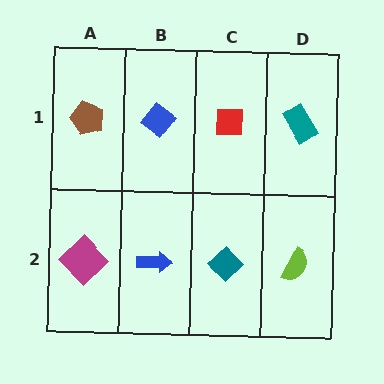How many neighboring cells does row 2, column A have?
2.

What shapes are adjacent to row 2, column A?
A brown pentagon (row 1, column A), a blue arrow (row 2, column B).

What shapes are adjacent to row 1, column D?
A lime semicircle (row 2, column D), a red square (row 1, column C).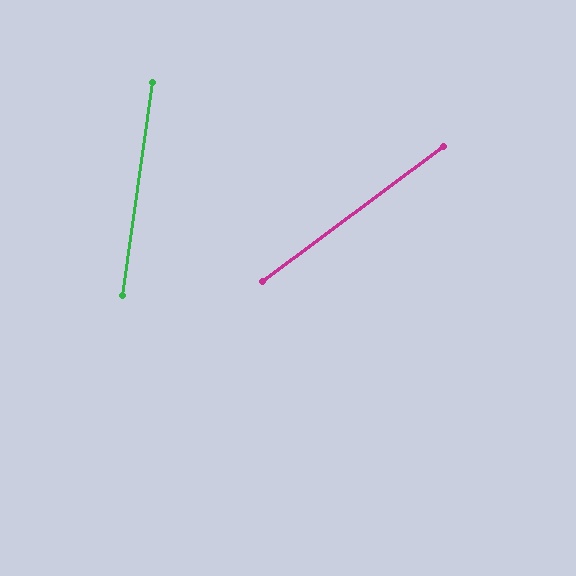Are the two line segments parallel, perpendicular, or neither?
Neither parallel nor perpendicular — they differ by about 45°.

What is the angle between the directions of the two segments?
Approximately 45 degrees.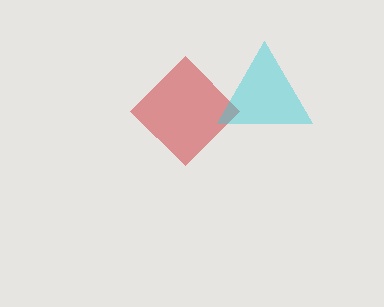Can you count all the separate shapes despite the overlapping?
Yes, there are 2 separate shapes.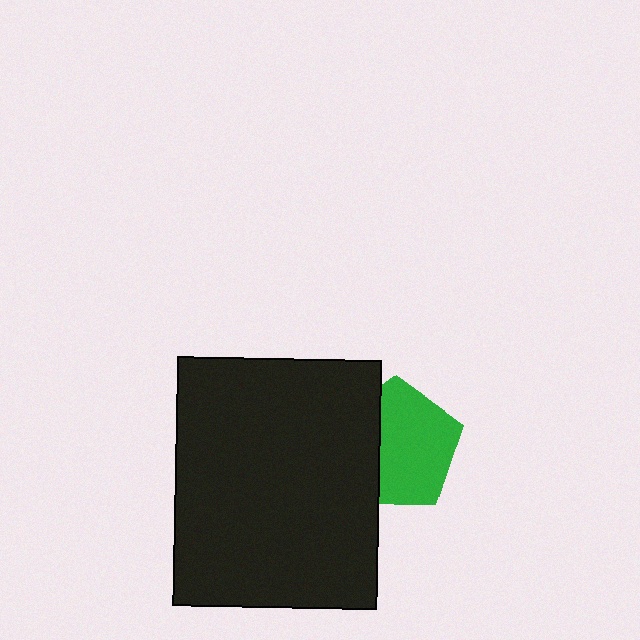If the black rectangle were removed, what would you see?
You would see the complete green pentagon.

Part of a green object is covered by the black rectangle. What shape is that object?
It is a pentagon.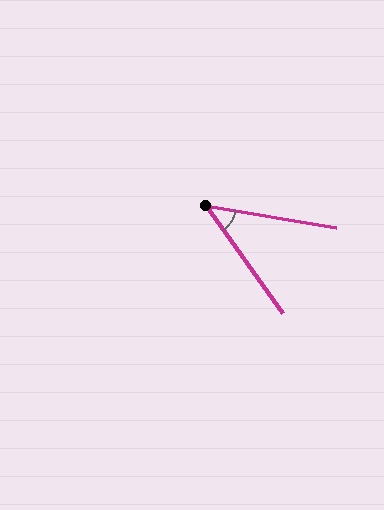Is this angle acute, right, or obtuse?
It is acute.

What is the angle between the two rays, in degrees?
Approximately 45 degrees.